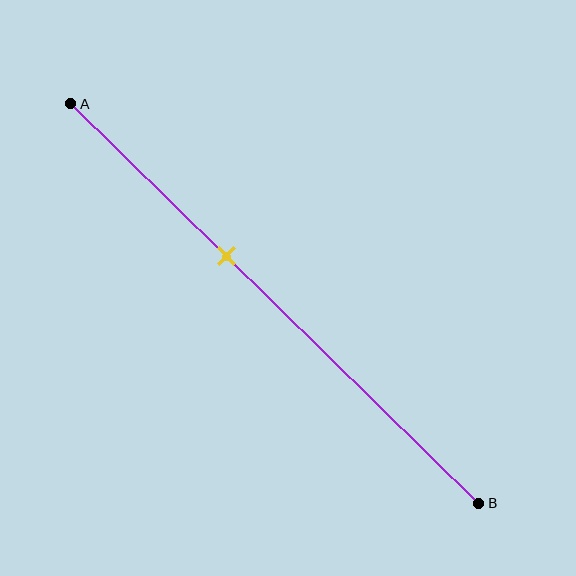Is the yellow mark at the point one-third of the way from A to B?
No, the mark is at about 40% from A, not at the 33% one-third point.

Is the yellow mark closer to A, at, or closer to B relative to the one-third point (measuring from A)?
The yellow mark is closer to point B than the one-third point of segment AB.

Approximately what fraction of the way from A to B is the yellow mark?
The yellow mark is approximately 40% of the way from A to B.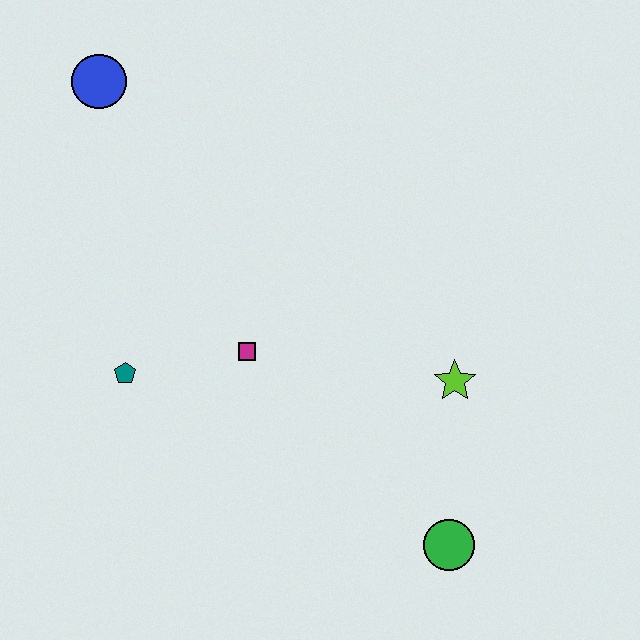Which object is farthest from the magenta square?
The blue circle is farthest from the magenta square.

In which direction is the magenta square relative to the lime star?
The magenta square is to the left of the lime star.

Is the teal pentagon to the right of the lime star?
No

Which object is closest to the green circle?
The lime star is closest to the green circle.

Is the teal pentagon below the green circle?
No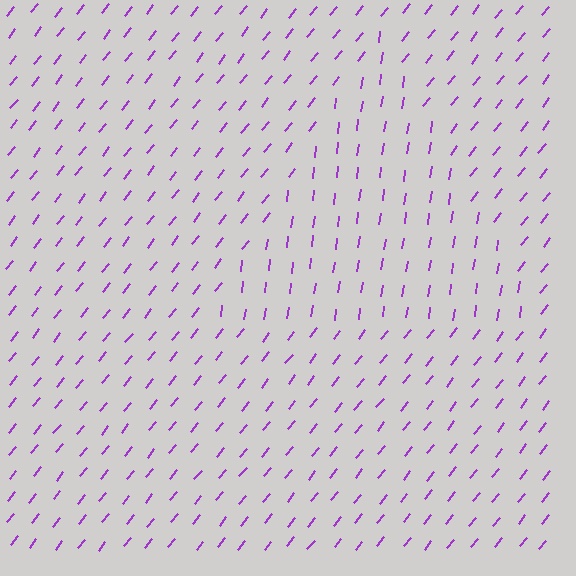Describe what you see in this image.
The image is filled with small purple line segments. A triangle region in the image has lines oriented differently from the surrounding lines, creating a visible texture boundary.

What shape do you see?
I see a triangle.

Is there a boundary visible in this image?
Yes, there is a texture boundary formed by a change in line orientation.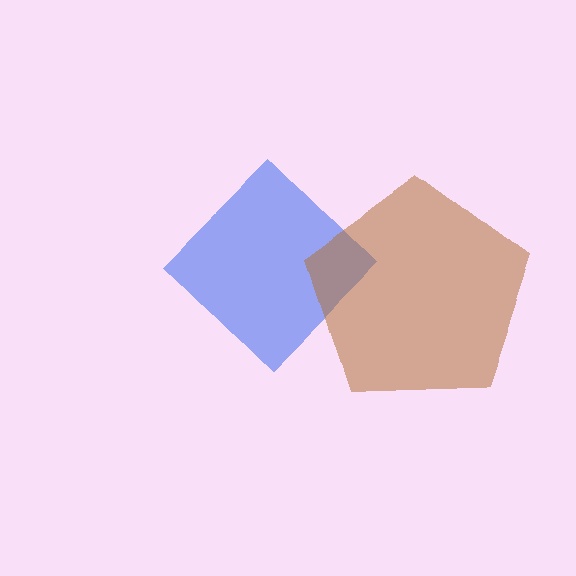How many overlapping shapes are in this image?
There are 2 overlapping shapes in the image.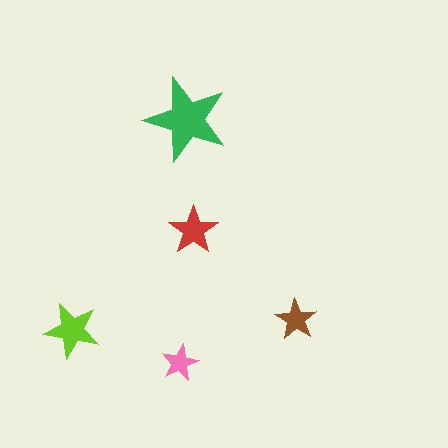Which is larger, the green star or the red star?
The green one.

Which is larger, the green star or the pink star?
The green one.